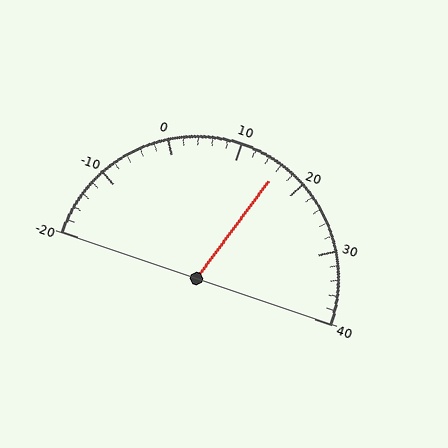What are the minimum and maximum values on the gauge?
The gauge ranges from -20 to 40.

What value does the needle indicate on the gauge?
The needle indicates approximately 16.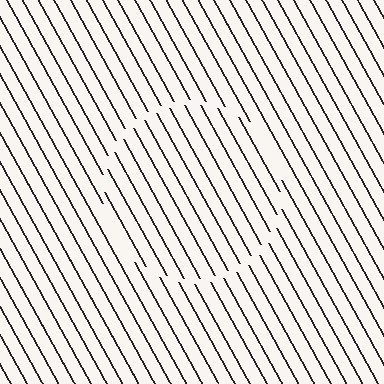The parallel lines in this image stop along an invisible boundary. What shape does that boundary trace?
An illusory circle. The interior of the shape contains the same grating, shifted by half a period — the contour is defined by the phase discontinuity where line-ends from the inner and outer gratings abut.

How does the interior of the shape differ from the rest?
The interior of the shape contains the same grating, shifted by half a period — the contour is defined by the phase discontinuity where line-ends from the inner and outer gratings abut.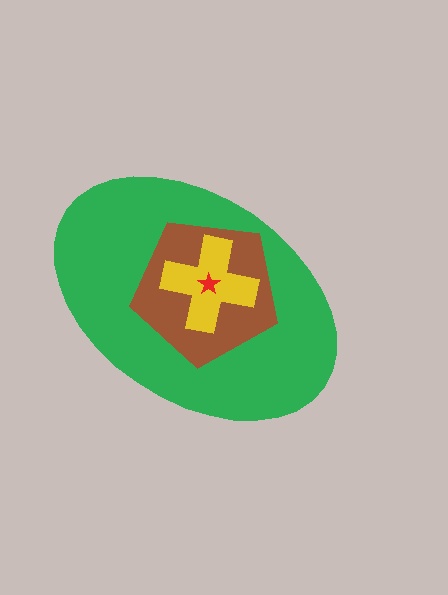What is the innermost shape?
The red star.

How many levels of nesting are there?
4.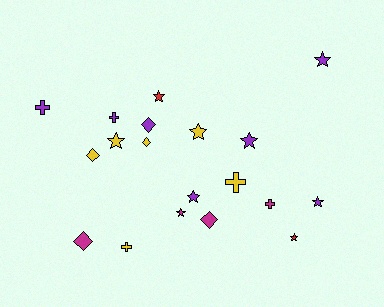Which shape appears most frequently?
Star, with 9 objects.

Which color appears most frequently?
Purple, with 7 objects.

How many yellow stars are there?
There are 2 yellow stars.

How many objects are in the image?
There are 19 objects.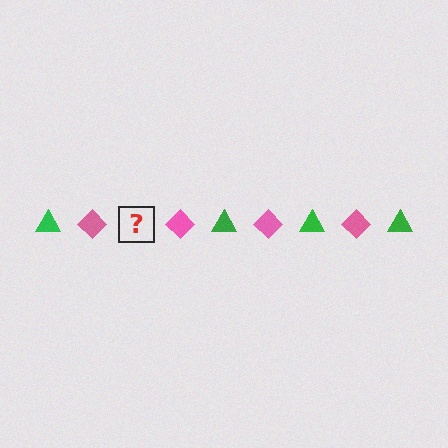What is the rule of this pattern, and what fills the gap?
The rule is that the pattern alternates between green triangle and pink diamond. The gap should be filled with a green triangle.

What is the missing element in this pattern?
The missing element is a green triangle.